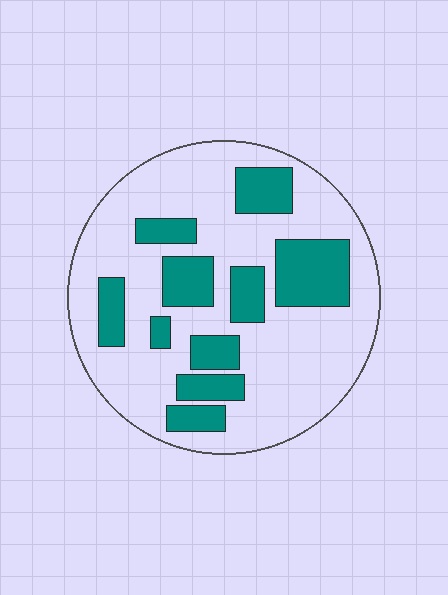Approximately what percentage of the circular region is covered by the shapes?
Approximately 30%.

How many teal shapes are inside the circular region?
10.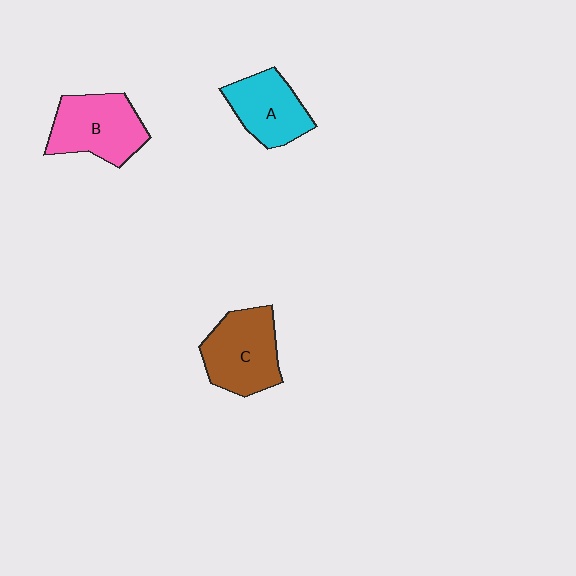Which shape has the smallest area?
Shape A (cyan).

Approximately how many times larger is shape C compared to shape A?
Approximately 1.2 times.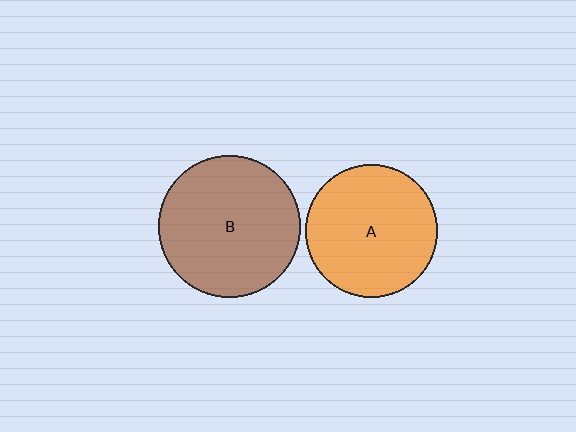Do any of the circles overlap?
No, none of the circles overlap.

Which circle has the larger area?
Circle B (brown).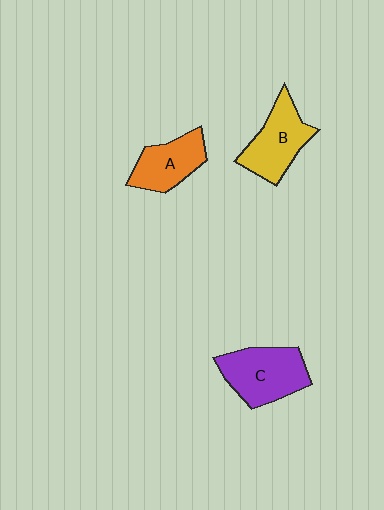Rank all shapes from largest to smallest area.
From largest to smallest: C (purple), B (yellow), A (orange).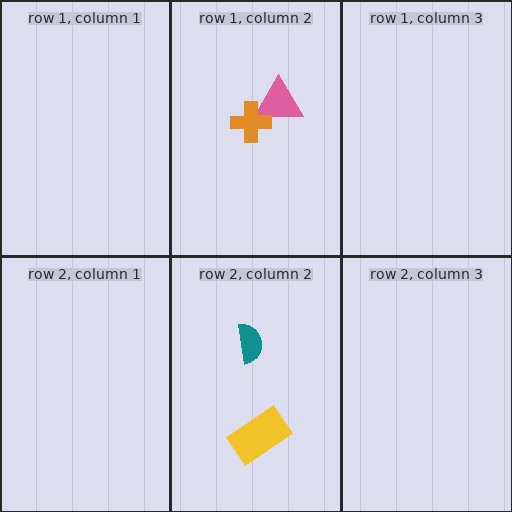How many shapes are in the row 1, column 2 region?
2.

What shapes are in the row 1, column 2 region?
The pink triangle, the orange cross.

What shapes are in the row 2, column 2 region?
The yellow rectangle, the teal semicircle.